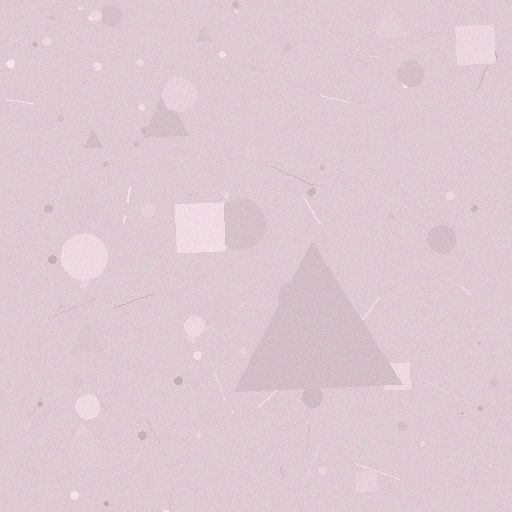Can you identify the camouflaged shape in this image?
The camouflaged shape is a triangle.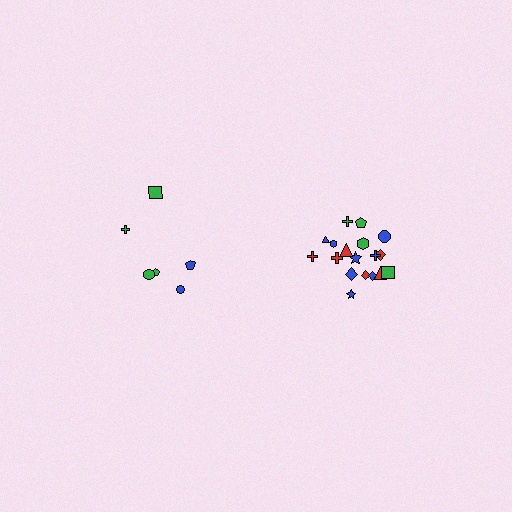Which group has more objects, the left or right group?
The right group.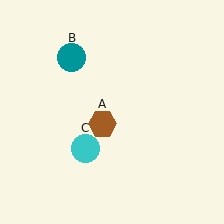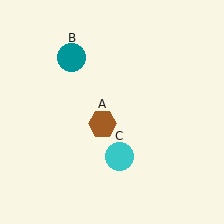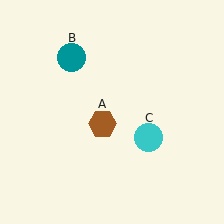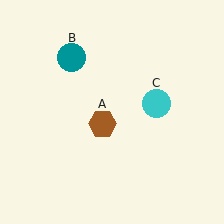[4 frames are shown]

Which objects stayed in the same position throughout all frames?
Brown hexagon (object A) and teal circle (object B) remained stationary.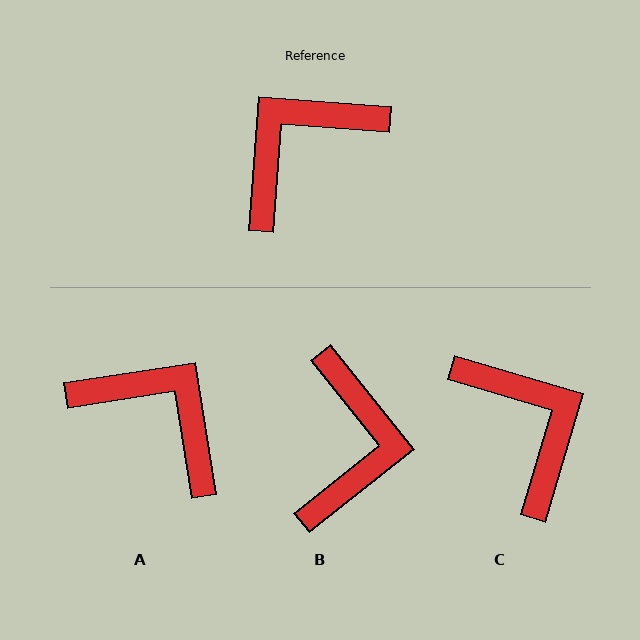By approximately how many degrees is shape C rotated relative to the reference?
Approximately 102 degrees clockwise.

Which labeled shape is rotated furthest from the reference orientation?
B, about 137 degrees away.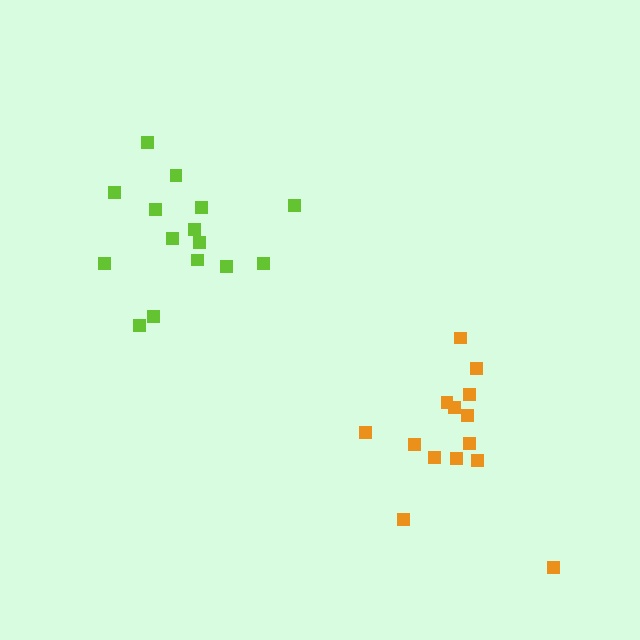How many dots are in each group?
Group 1: 15 dots, Group 2: 14 dots (29 total).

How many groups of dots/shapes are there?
There are 2 groups.